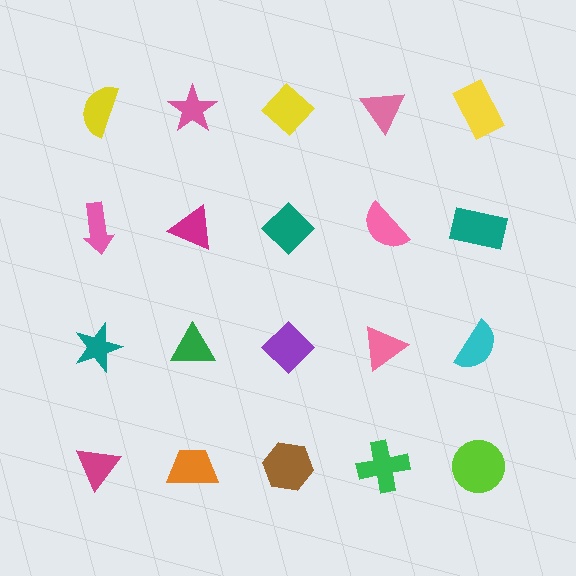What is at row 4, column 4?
A green cross.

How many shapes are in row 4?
5 shapes.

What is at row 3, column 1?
A teal star.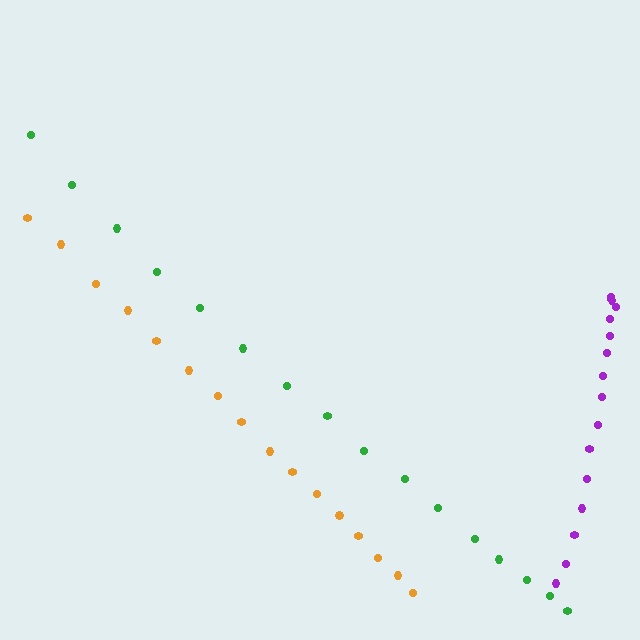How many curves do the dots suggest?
There are 3 distinct paths.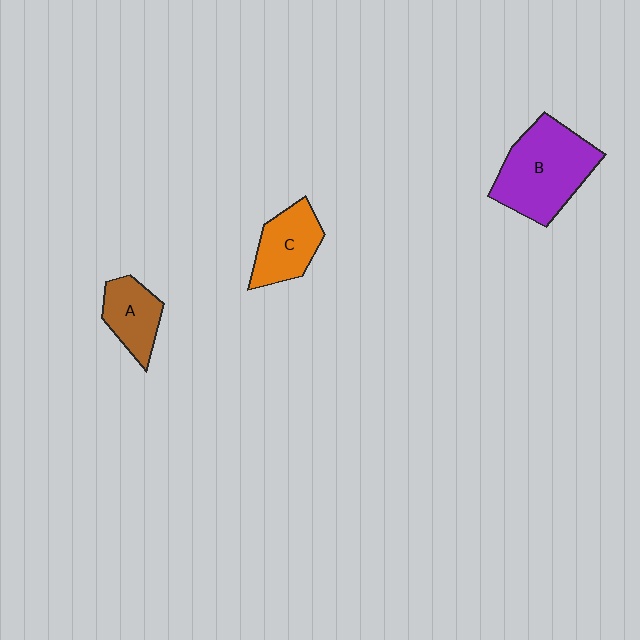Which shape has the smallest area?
Shape A (brown).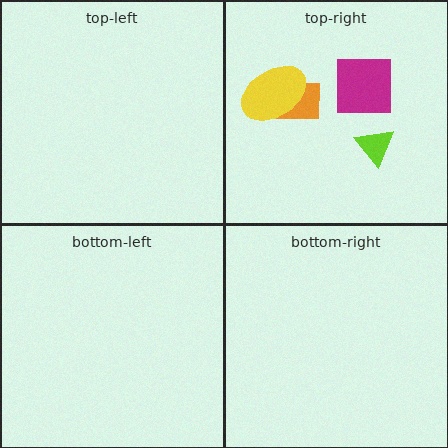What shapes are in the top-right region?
The orange rectangle, the yellow ellipse, the magenta square, the lime triangle.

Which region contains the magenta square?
The top-right region.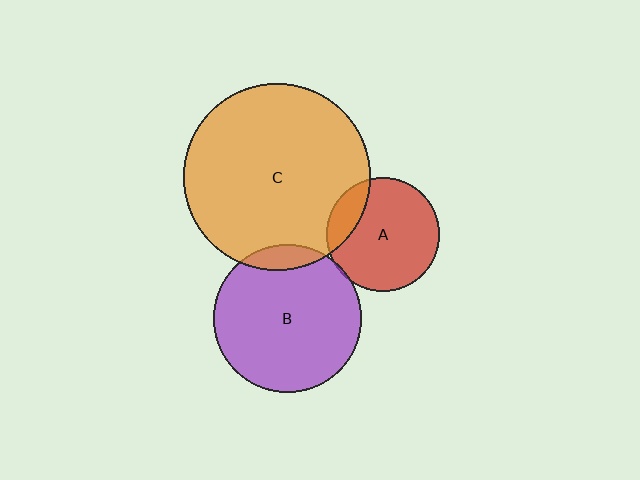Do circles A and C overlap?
Yes.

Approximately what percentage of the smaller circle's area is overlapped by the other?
Approximately 15%.